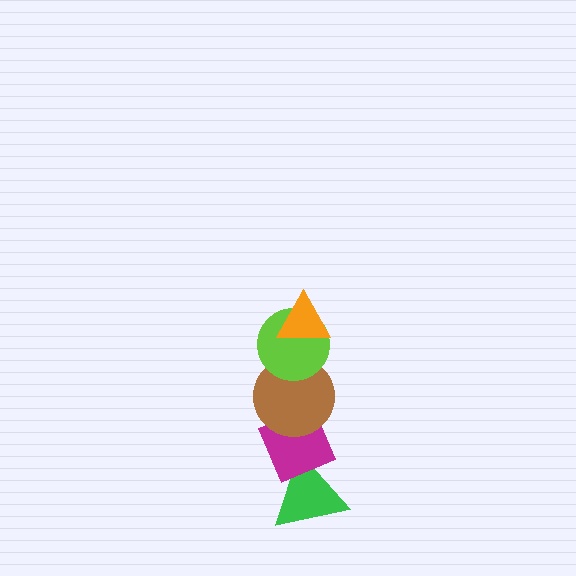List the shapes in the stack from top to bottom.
From top to bottom: the orange triangle, the lime circle, the brown circle, the magenta diamond, the green triangle.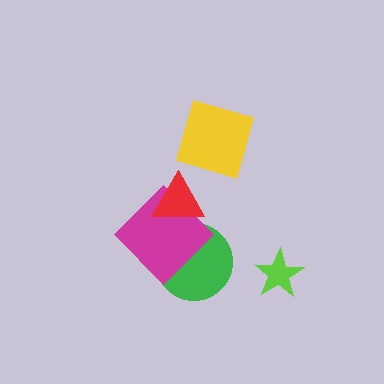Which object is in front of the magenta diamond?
The red triangle is in front of the magenta diamond.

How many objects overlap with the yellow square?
0 objects overlap with the yellow square.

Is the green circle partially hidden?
Yes, it is partially covered by another shape.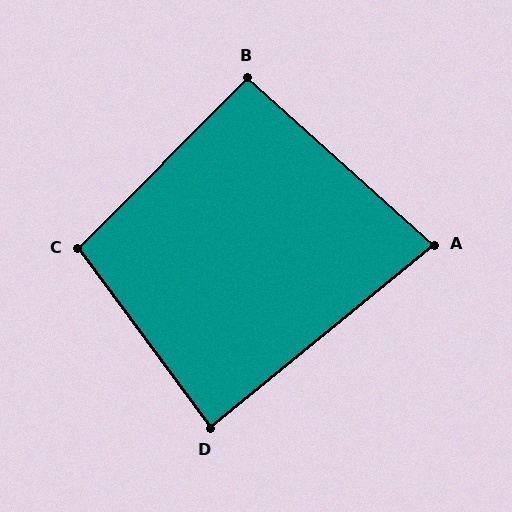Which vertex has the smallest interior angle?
A, at approximately 81 degrees.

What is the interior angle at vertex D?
Approximately 87 degrees (approximately right).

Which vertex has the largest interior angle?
C, at approximately 99 degrees.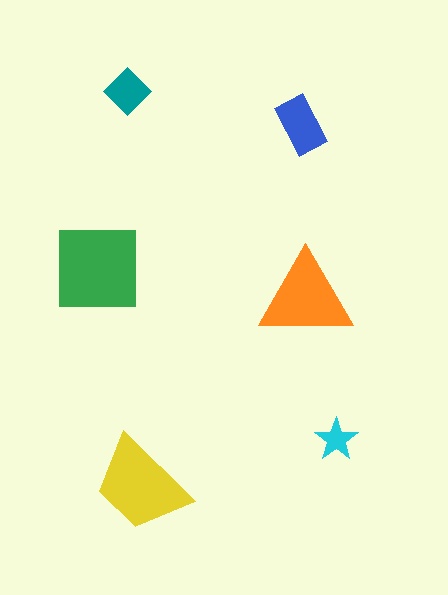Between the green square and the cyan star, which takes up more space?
The green square.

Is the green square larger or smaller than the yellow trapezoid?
Larger.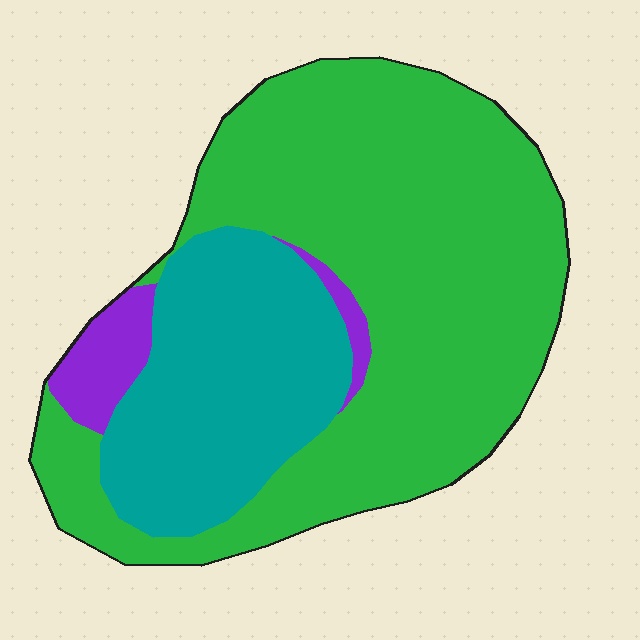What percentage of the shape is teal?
Teal takes up about one quarter (1/4) of the shape.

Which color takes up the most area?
Green, at roughly 65%.